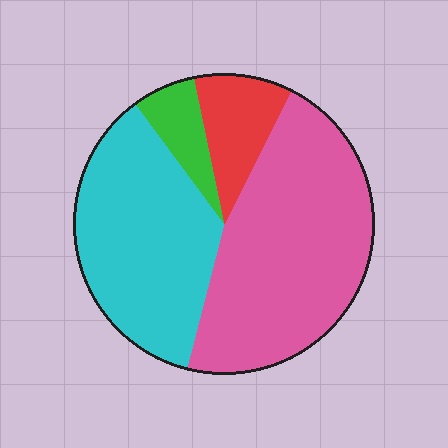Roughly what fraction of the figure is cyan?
Cyan covers roughly 35% of the figure.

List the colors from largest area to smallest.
From largest to smallest: pink, cyan, red, green.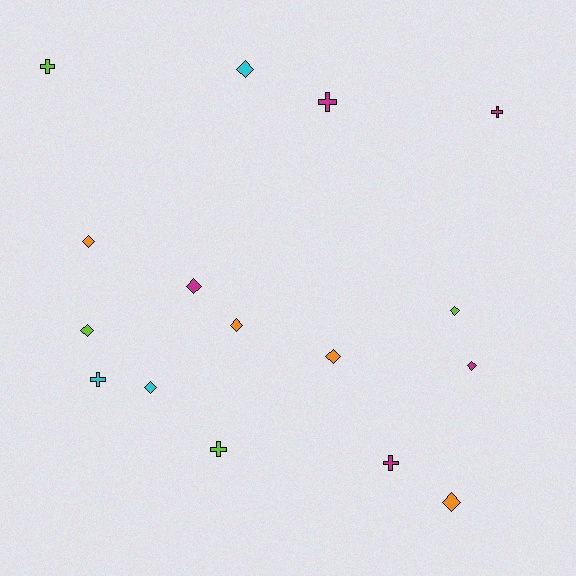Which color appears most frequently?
Magenta, with 5 objects.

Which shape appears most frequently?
Diamond, with 10 objects.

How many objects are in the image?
There are 16 objects.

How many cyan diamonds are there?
There are 2 cyan diamonds.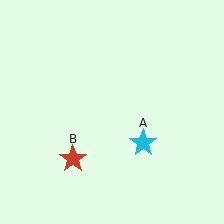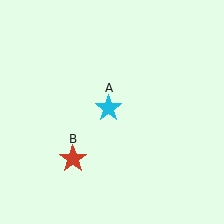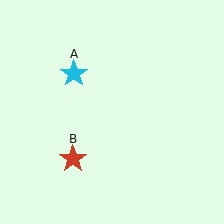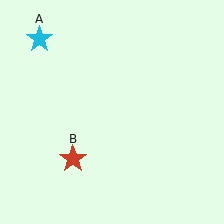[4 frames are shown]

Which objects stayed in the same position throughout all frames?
Red star (object B) remained stationary.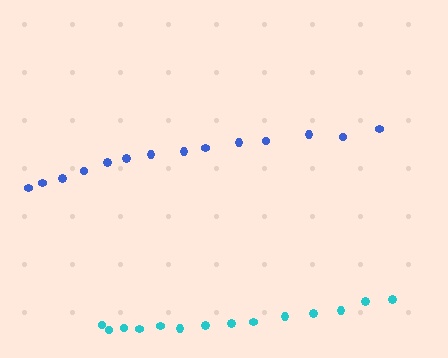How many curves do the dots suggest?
There are 2 distinct paths.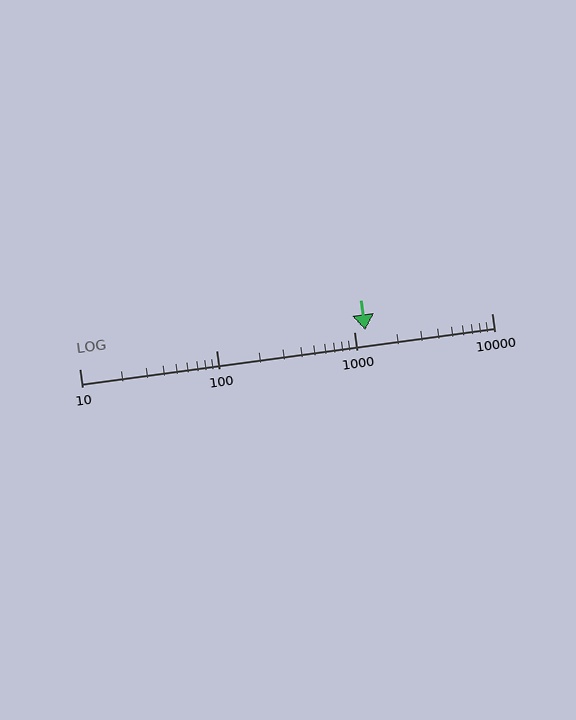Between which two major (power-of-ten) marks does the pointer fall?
The pointer is between 1000 and 10000.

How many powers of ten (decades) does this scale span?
The scale spans 3 decades, from 10 to 10000.